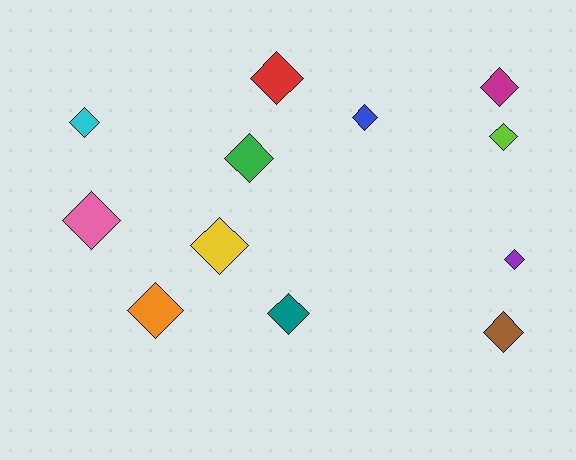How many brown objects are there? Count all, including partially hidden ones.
There is 1 brown object.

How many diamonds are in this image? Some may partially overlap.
There are 12 diamonds.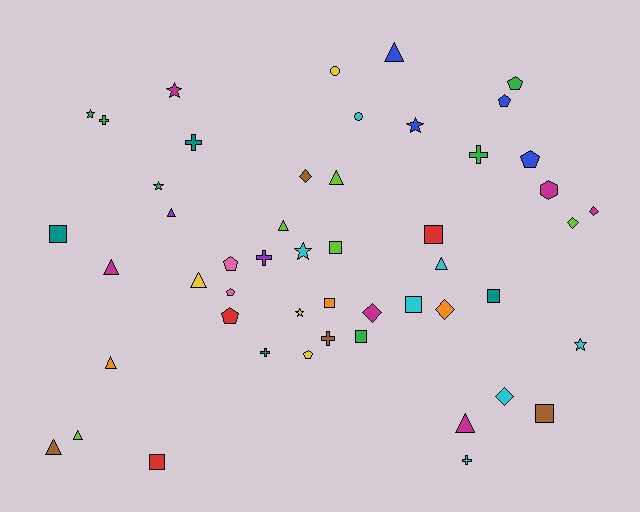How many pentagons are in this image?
There are 7 pentagons.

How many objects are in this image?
There are 50 objects.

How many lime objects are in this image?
There are 5 lime objects.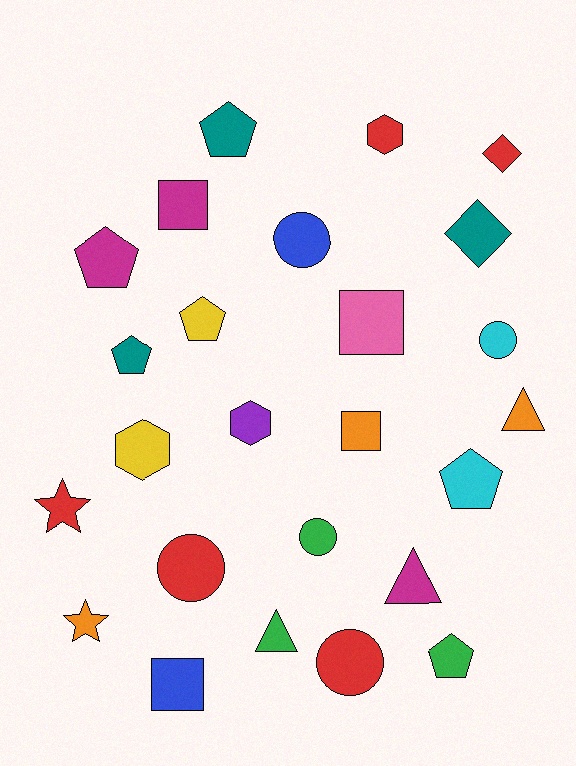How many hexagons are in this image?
There are 3 hexagons.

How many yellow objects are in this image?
There are 2 yellow objects.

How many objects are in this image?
There are 25 objects.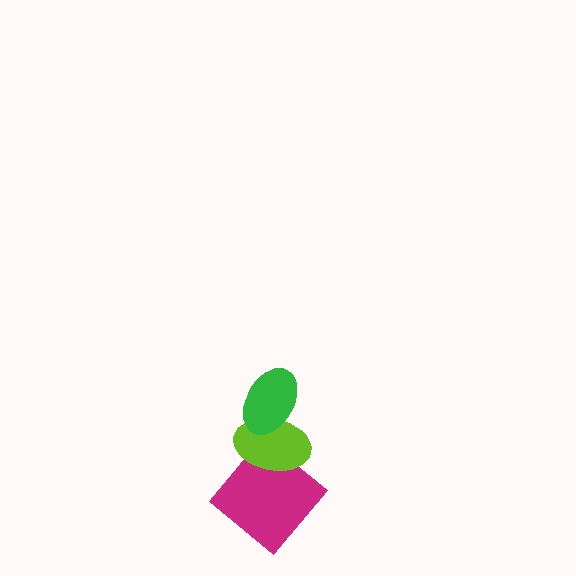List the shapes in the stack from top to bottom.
From top to bottom: the green ellipse, the lime ellipse, the magenta diamond.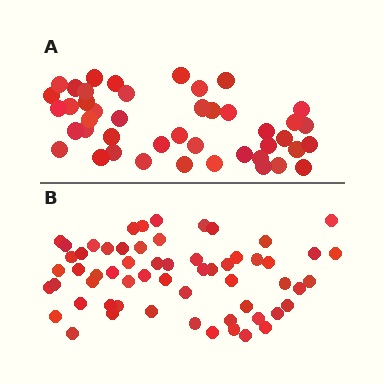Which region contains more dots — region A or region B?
Region B (the bottom region) has more dots.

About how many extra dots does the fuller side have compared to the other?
Region B has approximately 15 more dots than region A.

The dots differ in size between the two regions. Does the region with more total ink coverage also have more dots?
No. Region A has more total ink coverage because its dots are larger, but region B actually contains more individual dots. Total area can be misleading — the number of items is what matters here.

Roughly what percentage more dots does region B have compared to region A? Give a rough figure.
About 35% more.